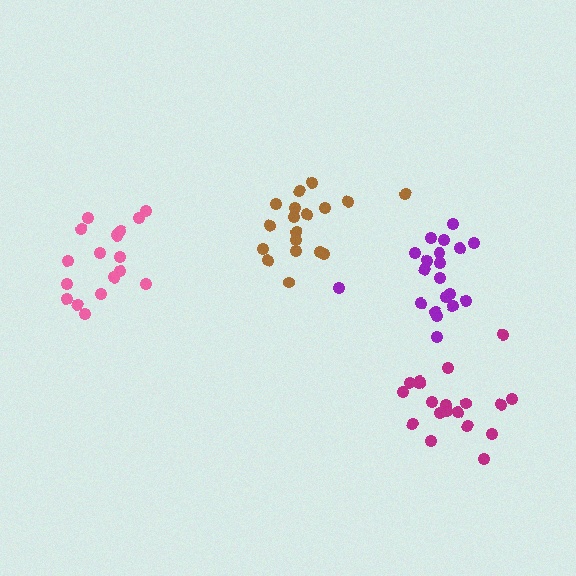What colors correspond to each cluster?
The clusters are colored: pink, brown, magenta, purple.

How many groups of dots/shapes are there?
There are 4 groups.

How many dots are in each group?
Group 1: 17 dots, Group 2: 18 dots, Group 3: 19 dots, Group 4: 20 dots (74 total).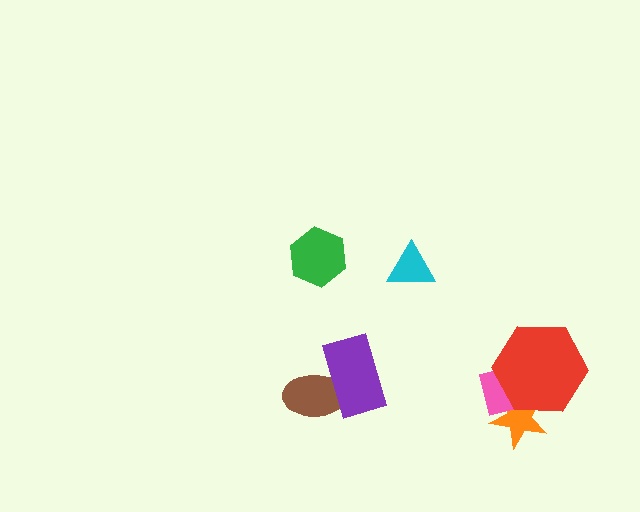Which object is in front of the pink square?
The red hexagon is in front of the pink square.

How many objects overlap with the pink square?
2 objects overlap with the pink square.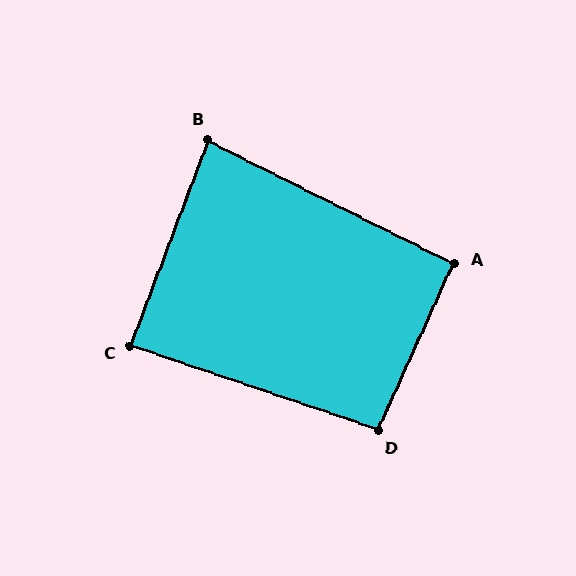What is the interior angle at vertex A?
Approximately 92 degrees (approximately right).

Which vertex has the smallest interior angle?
B, at approximately 84 degrees.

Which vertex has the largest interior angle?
D, at approximately 96 degrees.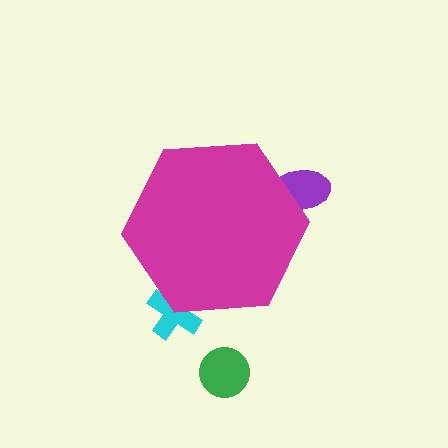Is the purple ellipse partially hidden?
Yes, the purple ellipse is partially hidden behind the magenta hexagon.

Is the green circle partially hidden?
No, the green circle is fully visible.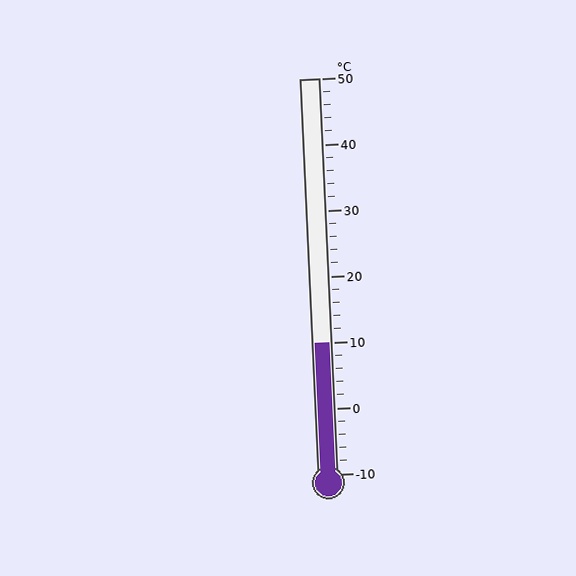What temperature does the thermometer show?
The thermometer shows approximately 10°C.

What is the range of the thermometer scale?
The thermometer scale ranges from -10°C to 50°C.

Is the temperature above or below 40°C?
The temperature is below 40°C.